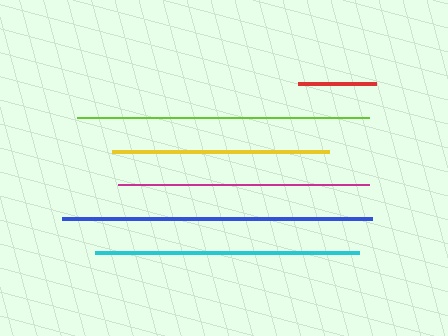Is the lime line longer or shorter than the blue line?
The blue line is longer than the lime line.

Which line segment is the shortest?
The red line is the shortest at approximately 78 pixels.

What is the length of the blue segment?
The blue segment is approximately 310 pixels long.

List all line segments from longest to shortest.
From longest to shortest: blue, lime, cyan, magenta, yellow, red.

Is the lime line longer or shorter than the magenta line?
The lime line is longer than the magenta line.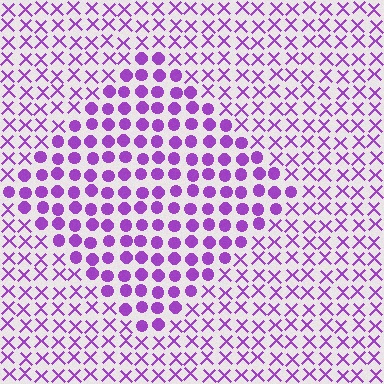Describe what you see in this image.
The image is filled with small purple elements arranged in a uniform grid. A diamond-shaped region contains circles, while the surrounding area contains X marks. The boundary is defined purely by the change in element shape.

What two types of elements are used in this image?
The image uses circles inside the diamond region and X marks outside it.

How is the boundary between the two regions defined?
The boundary is defined by a change in element shape: circles inside vs. X marks outside. All elements share the same color and spacing.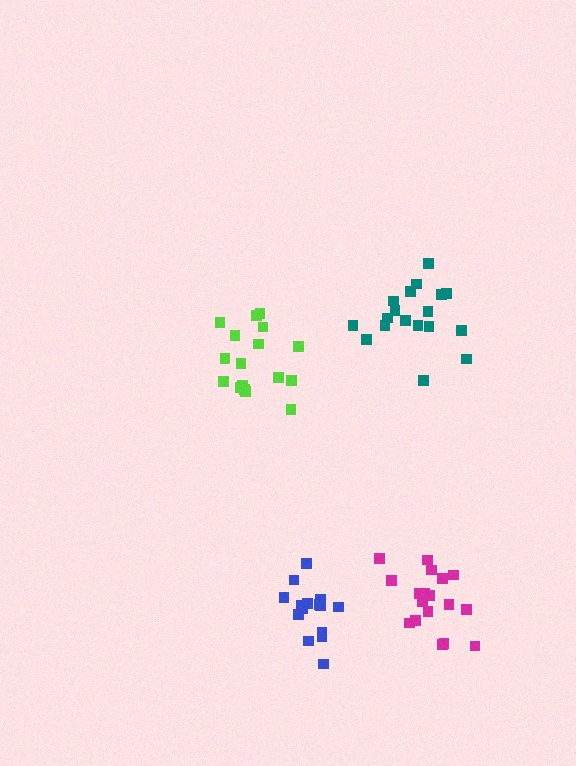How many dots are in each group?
Group 1: 17 dots, Group 2: 18 dots, Group 3: 15 dots, Group 4: 18 dots (68 total).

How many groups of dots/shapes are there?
There are 4 groups.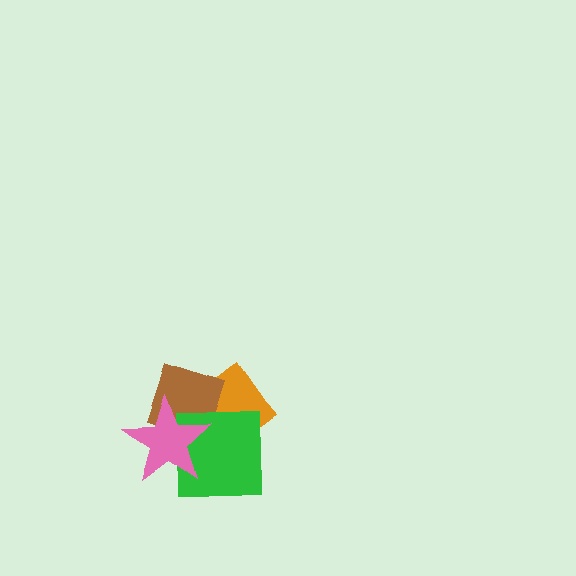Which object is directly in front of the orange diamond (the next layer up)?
The brown diamond is directly in front of the orange diamond.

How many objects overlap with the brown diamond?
3 objects overlap with the brown diamond.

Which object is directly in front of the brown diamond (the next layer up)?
The green square is directly in front of the brown diamond.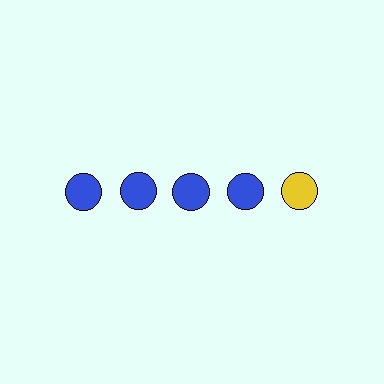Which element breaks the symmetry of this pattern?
The yellow circle in the top row, rightmost column breaks the symmetry. All other shapes are blue circles.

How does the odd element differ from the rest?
It has a different color: yellow instead of blue.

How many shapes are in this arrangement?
There are 5 shapes arranged in a grid pattern.